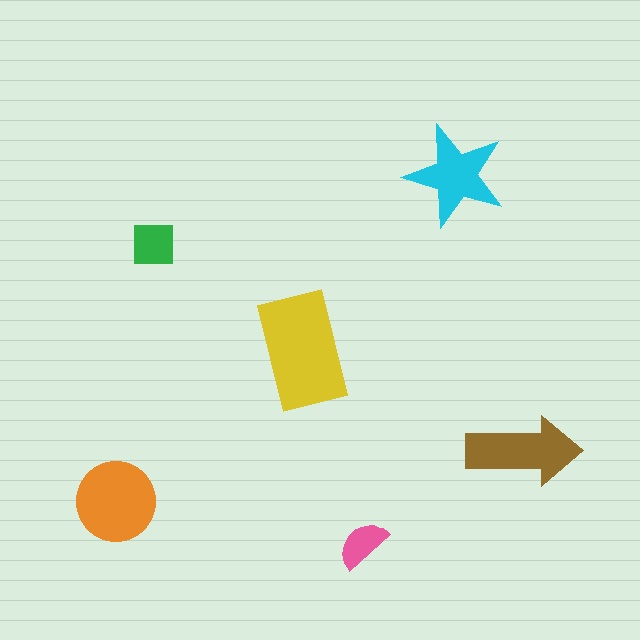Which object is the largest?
The yellow rectangle.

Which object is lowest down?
The pink semicircle is bottommost.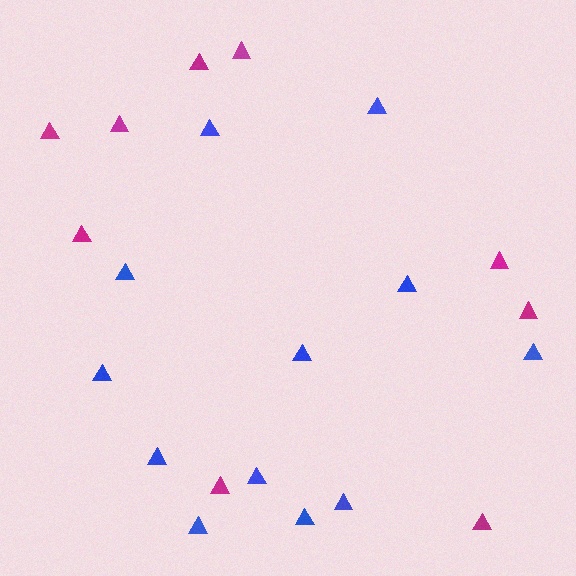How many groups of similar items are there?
There are 2 groups: one group of magenta triangles (9) and one group of blue triangles (12).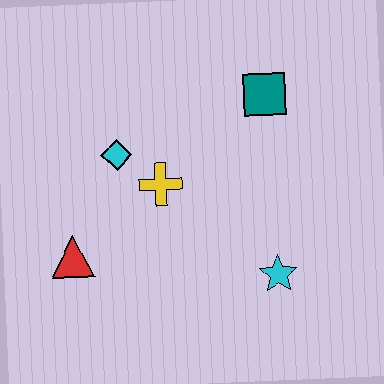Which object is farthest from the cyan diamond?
The cyan star is farthest from the cyan diamond.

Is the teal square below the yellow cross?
No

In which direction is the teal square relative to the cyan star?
The teal square is above the cyan star.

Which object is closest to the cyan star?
The yellow cross is closest to the cyan star.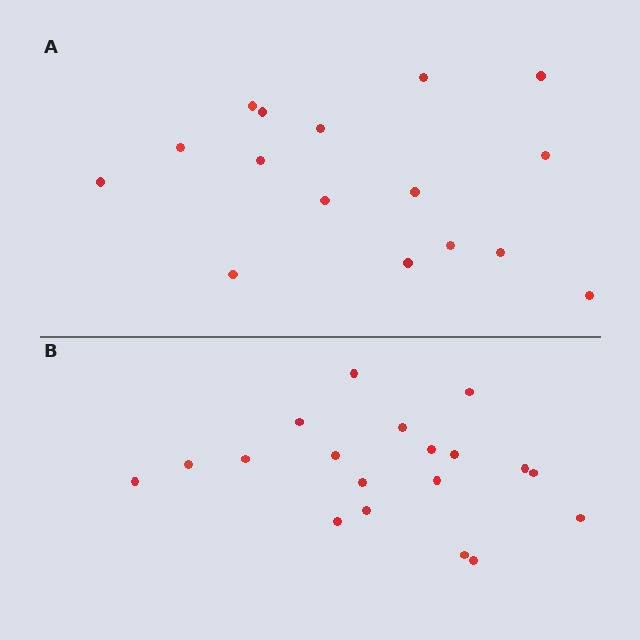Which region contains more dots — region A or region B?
Region B (the bottom region) has more dots.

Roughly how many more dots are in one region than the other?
Region B has just a few more — roughly 2 or 3 more dots than region A.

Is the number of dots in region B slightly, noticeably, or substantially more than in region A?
Region B has only slightly more — the two regions are fairly close. The ratio is roughly 1.2 to 1.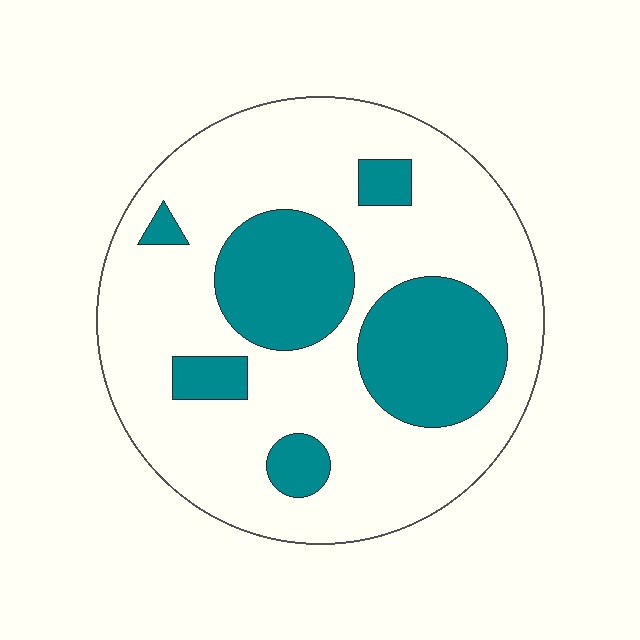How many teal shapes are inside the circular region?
6.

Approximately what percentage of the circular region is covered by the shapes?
Approximately 30%.